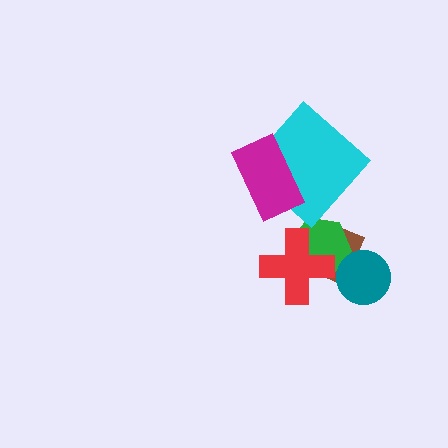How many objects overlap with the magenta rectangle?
1 object overlaps with the magenta rectangle.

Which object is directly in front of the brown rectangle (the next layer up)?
The green hexagon is directly in front of the brown rectangle.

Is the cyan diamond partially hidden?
Yes, it is partially covered by another shape.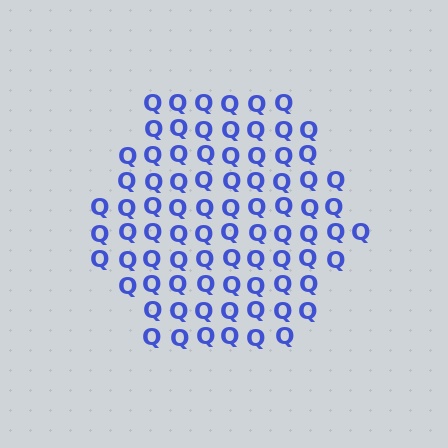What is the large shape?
The large shape is a hexagon.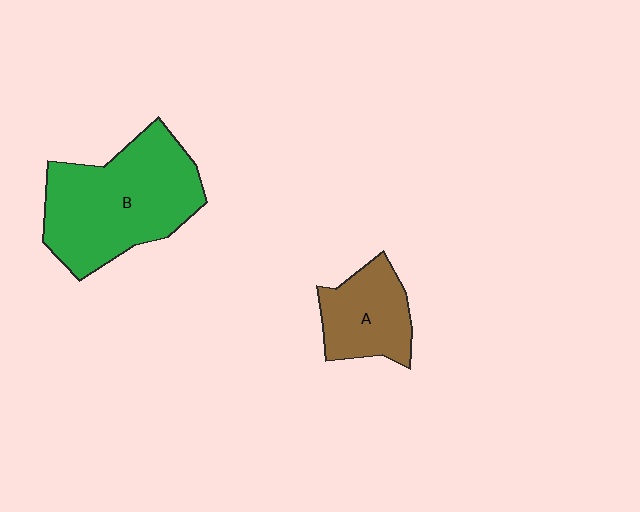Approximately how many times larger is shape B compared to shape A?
Approximately 2.1 times.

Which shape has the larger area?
Shape B (green).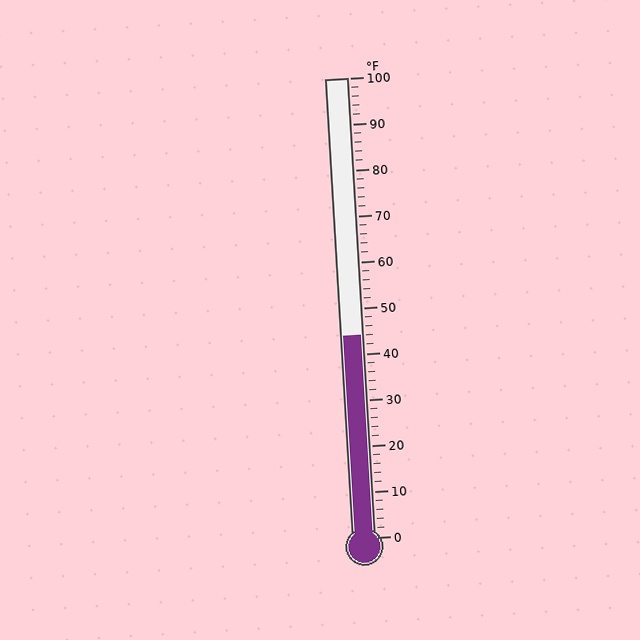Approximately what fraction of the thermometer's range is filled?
The thermometer is filled to approximately 45% of its range.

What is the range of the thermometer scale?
The thermometer scale ranges from 0°F to 100°F.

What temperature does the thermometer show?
The thermometer shows approximately 44°F.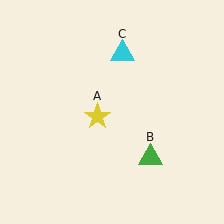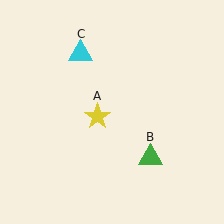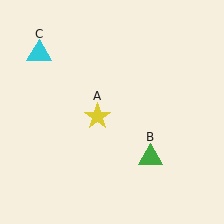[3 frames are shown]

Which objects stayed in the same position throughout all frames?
Yellow star (object A) and green triangle (object B) remained stationary.